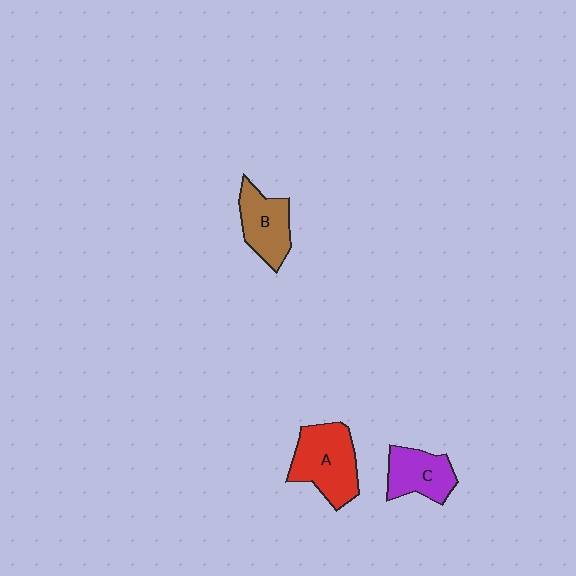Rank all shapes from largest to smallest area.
From largest to smallest: A (red), B (brown), C (purple).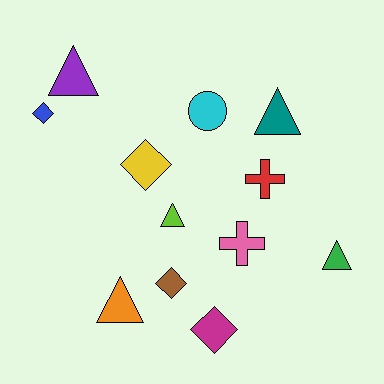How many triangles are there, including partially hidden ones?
There are 5 triangles.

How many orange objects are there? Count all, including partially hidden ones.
There is 1 orange object.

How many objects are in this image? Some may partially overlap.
There are 12 objects.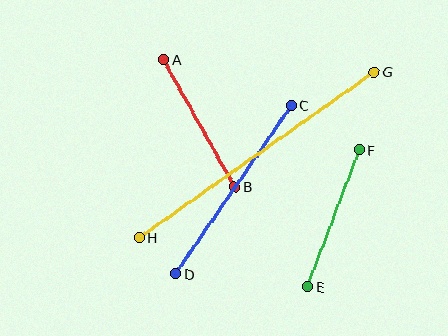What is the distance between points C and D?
The distance is approximately 204 pixels.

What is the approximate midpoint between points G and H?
The midpoint is at approximately (257, 155) pixels.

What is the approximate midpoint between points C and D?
The midpoint is at approximately (233, 189) pixels.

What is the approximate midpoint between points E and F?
The midpoint is at approximately (333, 218) pixels.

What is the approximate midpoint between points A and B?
The midpoint is at approximately (199, 123) pixels.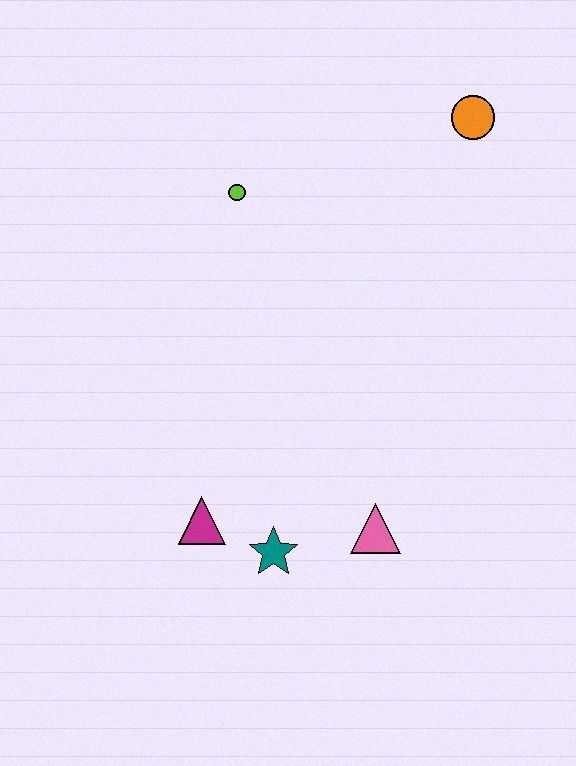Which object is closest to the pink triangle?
The teal star is closest to the pink triangle.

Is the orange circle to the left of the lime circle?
No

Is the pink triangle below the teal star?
No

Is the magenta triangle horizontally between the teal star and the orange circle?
No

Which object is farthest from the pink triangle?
The orange circle is farthest from the pink triangle.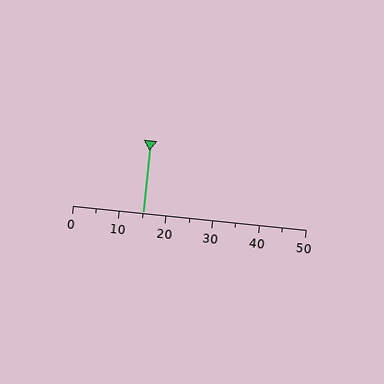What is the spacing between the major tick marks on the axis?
The major ticks are spaced 10 apart.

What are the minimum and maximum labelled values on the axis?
The axis runs from 0 to 50.